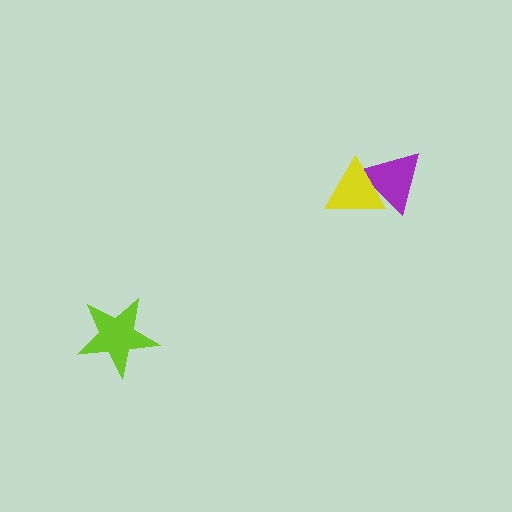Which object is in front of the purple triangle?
The yellow triangle is in front of the purple triangle.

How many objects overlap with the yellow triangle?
1 object overlaps with the yellow triangle.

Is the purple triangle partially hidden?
Yes, it is partially covered by another shape.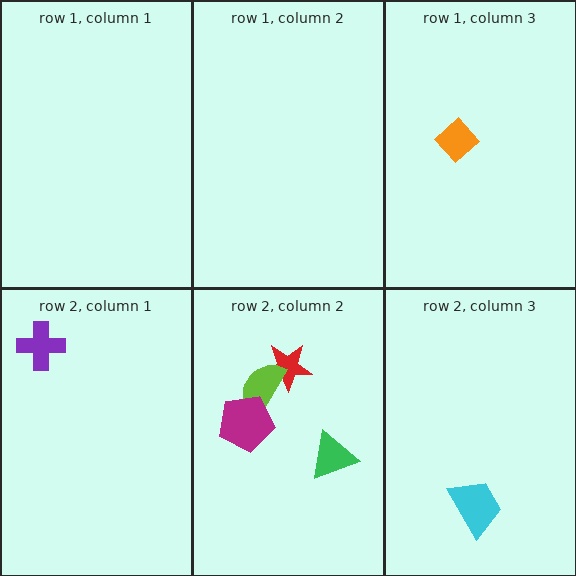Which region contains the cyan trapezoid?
The row 2, column 3 region.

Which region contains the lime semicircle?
The row 2, column 2 region.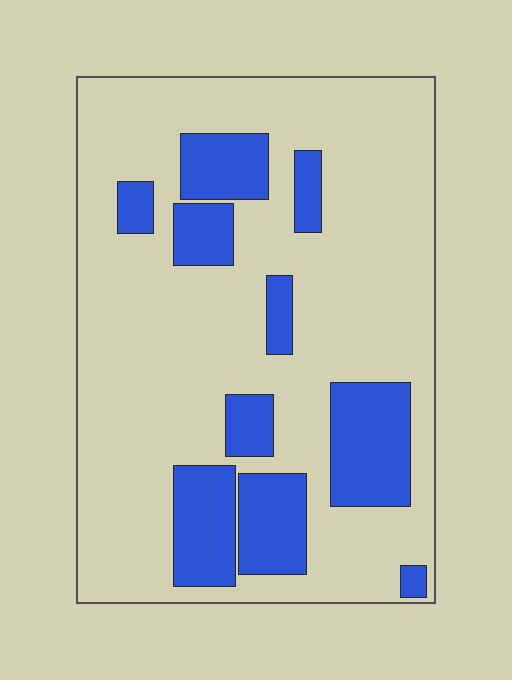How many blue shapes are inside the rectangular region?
10.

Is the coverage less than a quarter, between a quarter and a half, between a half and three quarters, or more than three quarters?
Less than a quarter.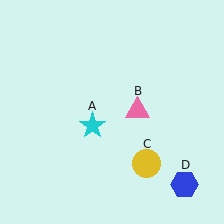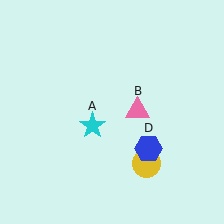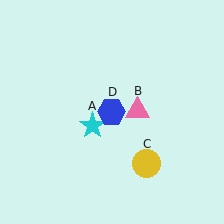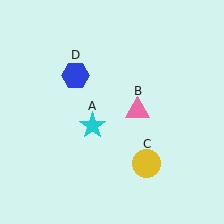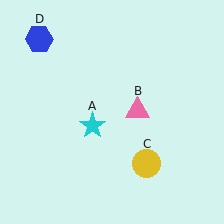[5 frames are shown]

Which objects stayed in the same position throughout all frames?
Cyan star (object A) and pink triangle (object B) and yellow circle (object C) remained stationary.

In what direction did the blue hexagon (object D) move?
The blue hexagon (object D) moved up and to the left.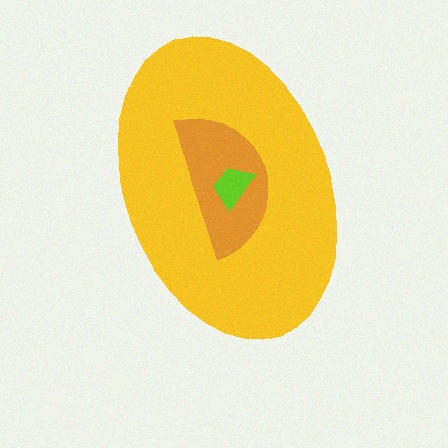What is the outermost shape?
The yellow ellipse.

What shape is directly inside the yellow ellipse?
The orange semicircle.